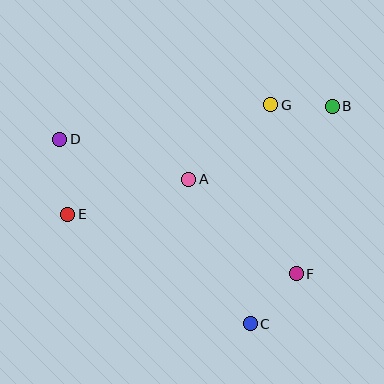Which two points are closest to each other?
Points B and G are closest to each other.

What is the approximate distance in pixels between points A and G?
The distance between A and G is approximately 111 pixels.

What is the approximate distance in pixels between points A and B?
The distance between A and B is approximately 161 pixels.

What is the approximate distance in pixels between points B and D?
The distance between B and D is approximately 274 pixels.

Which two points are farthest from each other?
Points B and E are farthest from each other.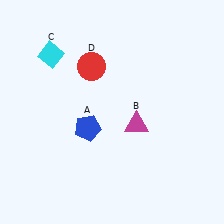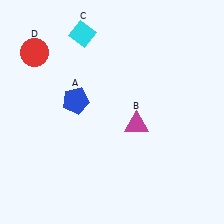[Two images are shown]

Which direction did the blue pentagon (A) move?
The blue pentagon (A) moved up.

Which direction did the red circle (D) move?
The red circle (D) moved left.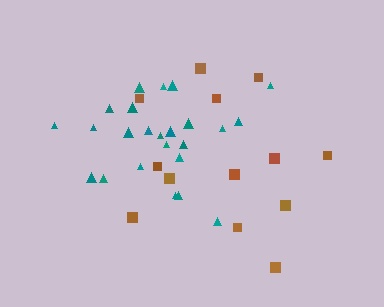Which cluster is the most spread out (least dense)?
Brown.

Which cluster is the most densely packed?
Teal.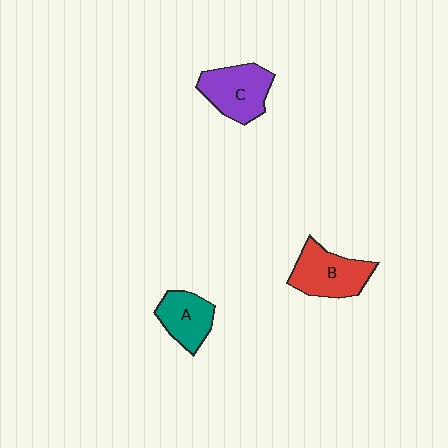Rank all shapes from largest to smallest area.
From largest to smallest: B (red), C (purple), A (teal).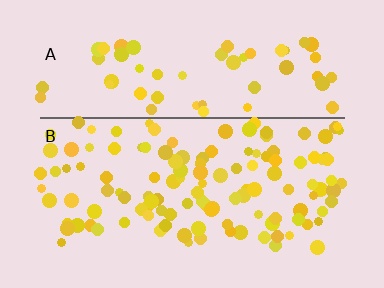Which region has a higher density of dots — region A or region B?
B (the bottom).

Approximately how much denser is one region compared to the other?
Approximately 1.9× — region B over region A.